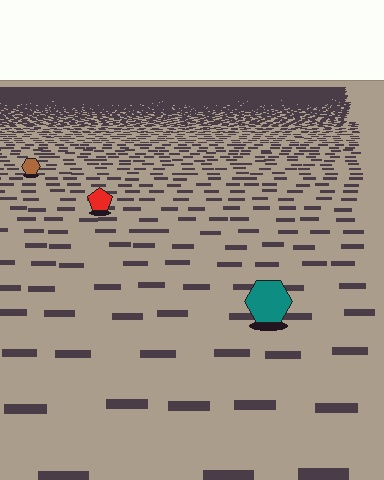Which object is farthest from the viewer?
The brown hexagon is farthest from the viewer. It appears smaller and the ground texture around it is denser.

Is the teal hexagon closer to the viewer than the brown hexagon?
Yes. The teal hexagon is closer — you can tell from the texture gradient: the ground texture is coarser near it.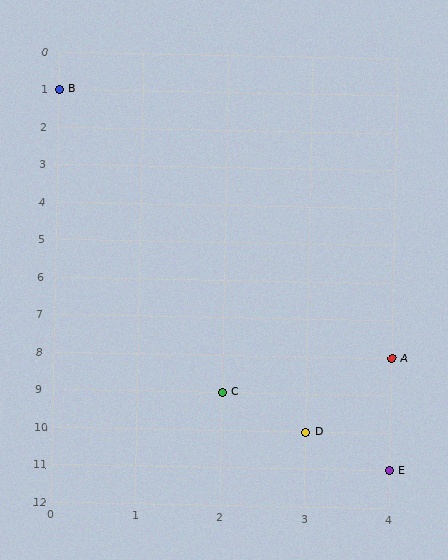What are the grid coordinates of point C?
Point C is at grid coordinates (2, 9).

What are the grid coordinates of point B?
Point B is at grid coordinates (0, 1).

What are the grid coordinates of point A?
Point A is at grid coordinates (4, 8).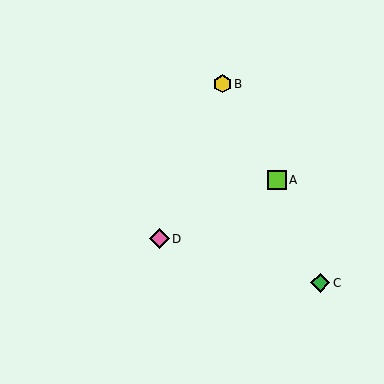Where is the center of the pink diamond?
The center of the pink diamond is at (159, 239).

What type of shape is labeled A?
Shape A is a lime square.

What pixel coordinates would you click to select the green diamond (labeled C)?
Click at (320, 283) to select the green diamond C.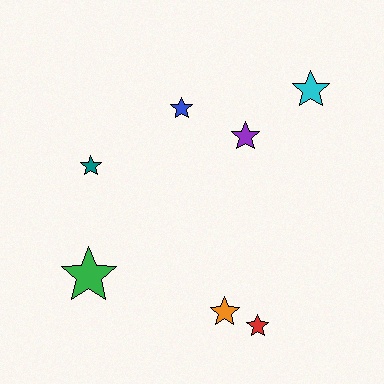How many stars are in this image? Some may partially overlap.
There are 7 stars.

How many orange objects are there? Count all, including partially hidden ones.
There is 1 orange object.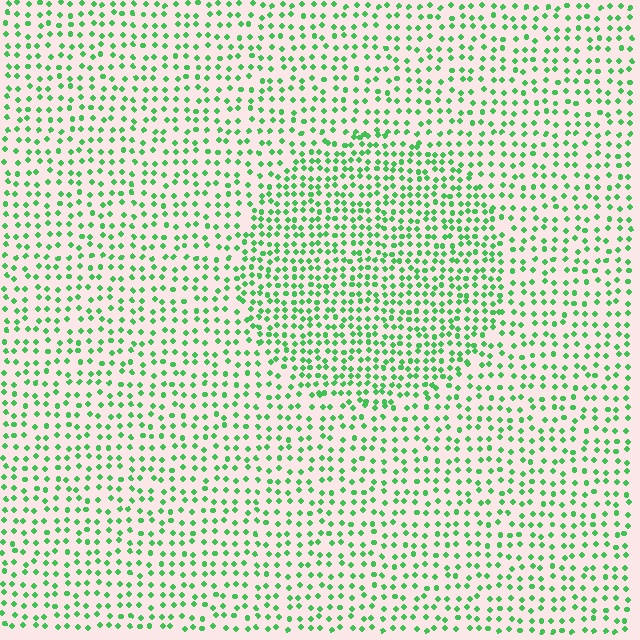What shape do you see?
I see a circle.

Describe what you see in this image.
The image contains small green elements arranged at two different densities. A circle-shaped region is visible where the elements are more densely packed than the surrounding area.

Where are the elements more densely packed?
The elements are more densely packed inside the circle boundary.